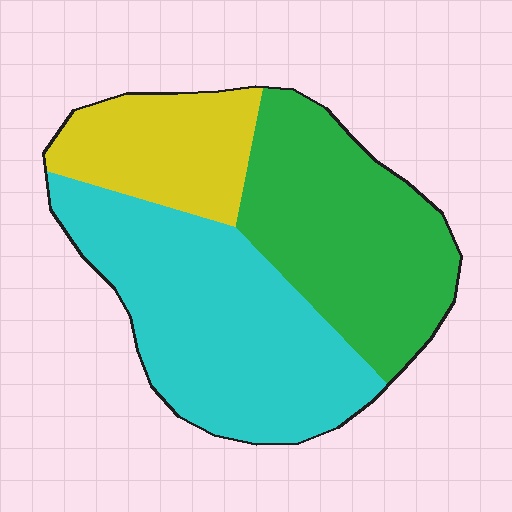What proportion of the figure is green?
Green takes up about three eighths (3/8) of the figure.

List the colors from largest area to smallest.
From largest to smallest: cyan, green, yellow.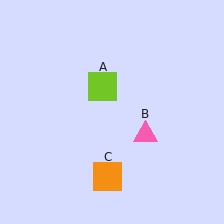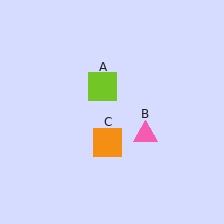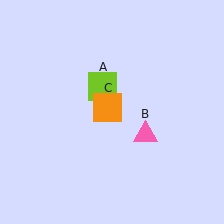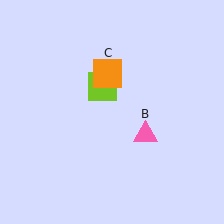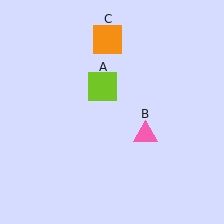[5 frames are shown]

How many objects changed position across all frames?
1 object changed position: orange square (object C).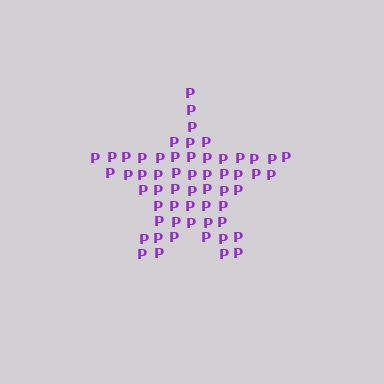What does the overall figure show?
The overall figure shows a star.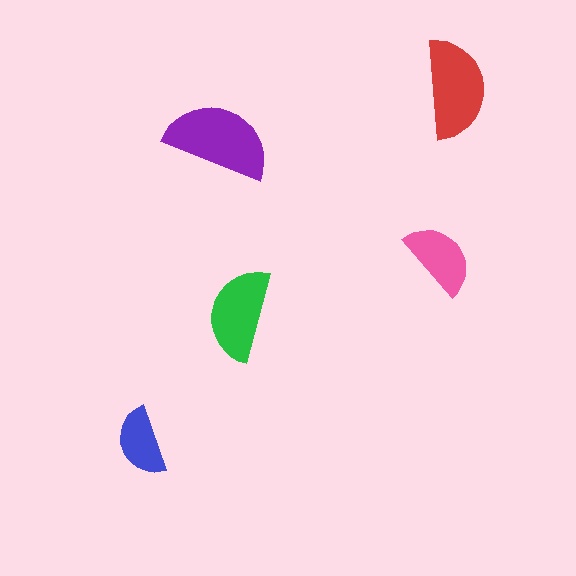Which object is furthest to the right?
The red semicircle is rightmost.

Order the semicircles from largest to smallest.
the purple one, the red one, the green one, the pink one, the blue one.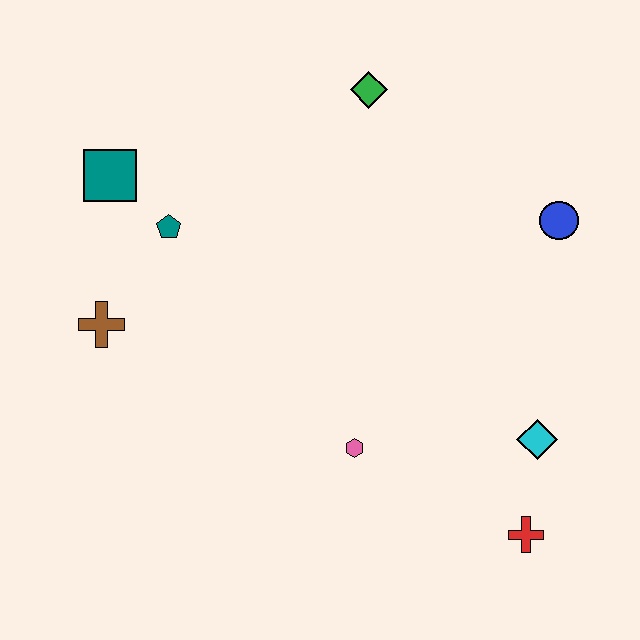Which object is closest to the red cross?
The cyan diamond is closest to the red cross.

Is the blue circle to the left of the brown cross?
No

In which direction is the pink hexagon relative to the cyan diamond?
The pink hexagon is to the left of the cyan diamond.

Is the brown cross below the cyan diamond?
No